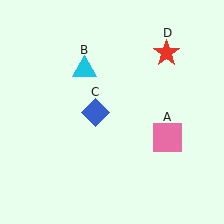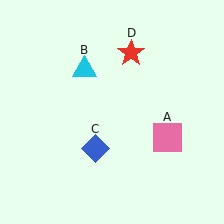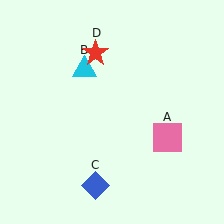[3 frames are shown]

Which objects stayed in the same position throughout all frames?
Pink square (object A) and cyan triangle (object B) remained stationary.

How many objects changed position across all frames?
2 objects changed position: blue diamond (object C), red star (object D).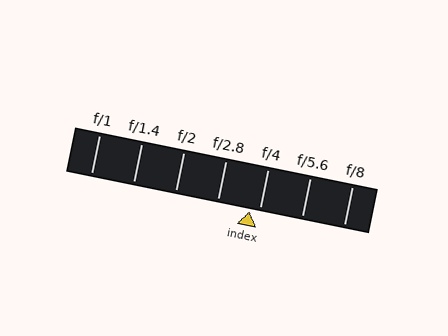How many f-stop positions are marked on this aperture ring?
There are 7 f-stop positions marked.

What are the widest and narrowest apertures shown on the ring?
The widest aperture shown is f/1 and the narrowest is f/8.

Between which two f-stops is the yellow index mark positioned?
The index mark is between f/2.8 and f/4.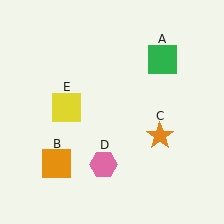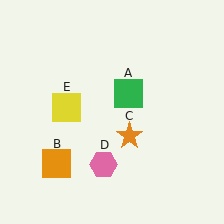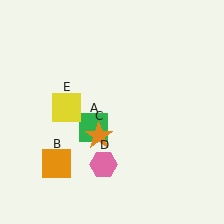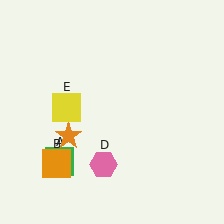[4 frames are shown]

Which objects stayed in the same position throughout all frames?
Orange square (object B) and pink hexagon (object D) and yellow square (object E) remained stationary.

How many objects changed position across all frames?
2 objects changed position: green square (object A), orange star (object C).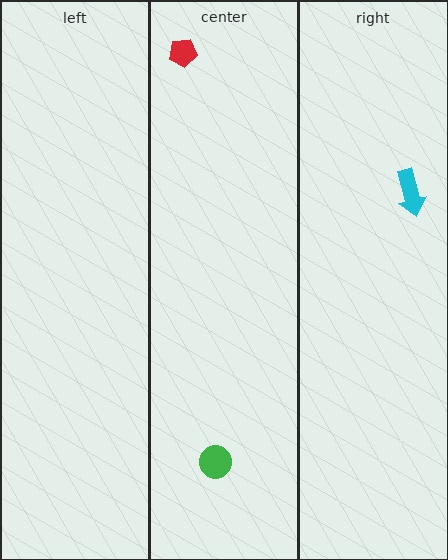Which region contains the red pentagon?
The center region.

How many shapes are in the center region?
2.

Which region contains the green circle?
The center region.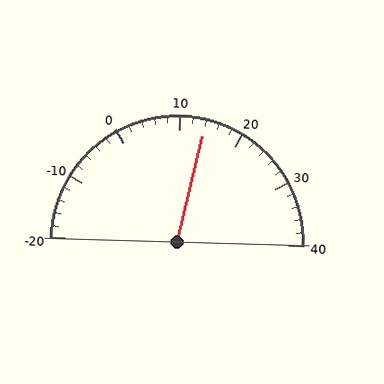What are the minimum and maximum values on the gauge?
The gauge ranges from -20 to 40.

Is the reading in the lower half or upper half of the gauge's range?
The reading is in the upper half of the range (-20 to 40).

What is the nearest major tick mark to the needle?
The nearest major tick mark is 10.